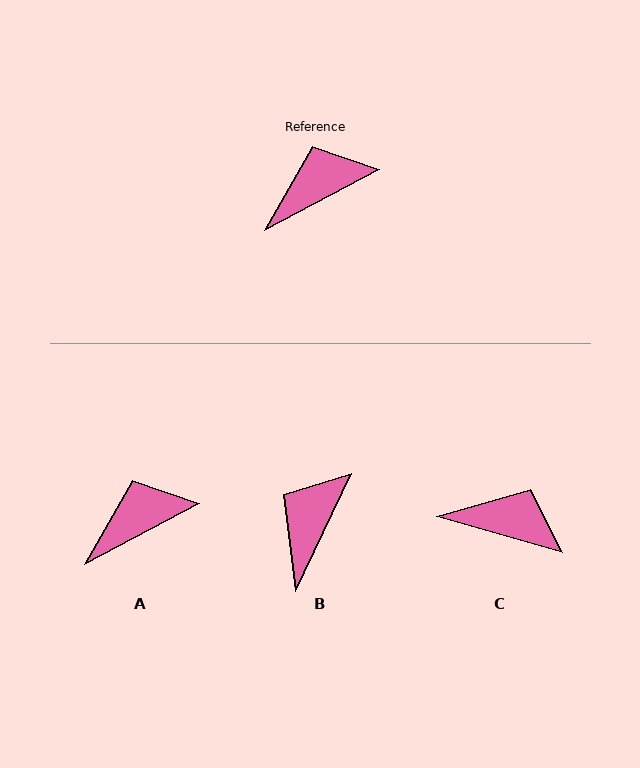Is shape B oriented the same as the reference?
No, it is off by about 37 degrees.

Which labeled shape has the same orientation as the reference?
A.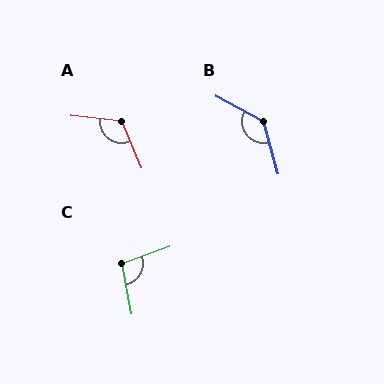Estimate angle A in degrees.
Approximately 119 degrees.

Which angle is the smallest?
C, at approximately 100 degrees.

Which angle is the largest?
B, at approximately 133 degrees.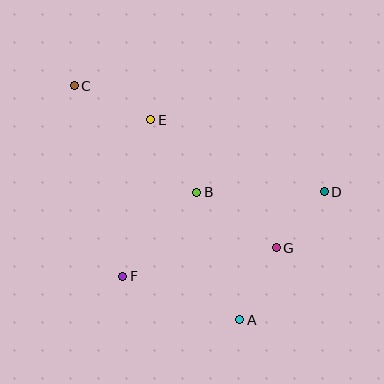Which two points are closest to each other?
Points D and G are closest to each other.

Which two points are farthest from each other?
Points A and C are farthest from each other.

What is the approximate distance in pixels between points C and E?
The distance between C and E is approximately 84 pixels.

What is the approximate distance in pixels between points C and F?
The distance between C and F is approximately 197 pixels.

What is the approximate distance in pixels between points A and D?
The distance between A and D is approximately 153 pixels.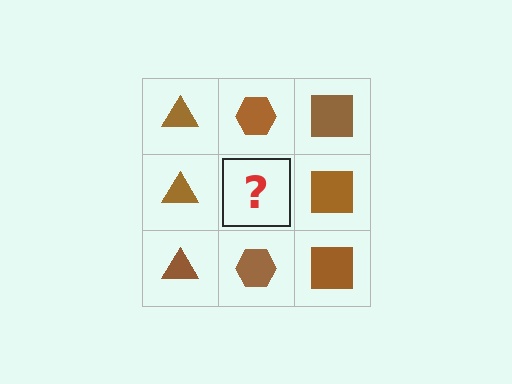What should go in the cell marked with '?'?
The missing cell should contain a brown hexagon.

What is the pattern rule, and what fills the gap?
The rule is that each column has a consistent shape. The gap should be filled with a brown hexagon.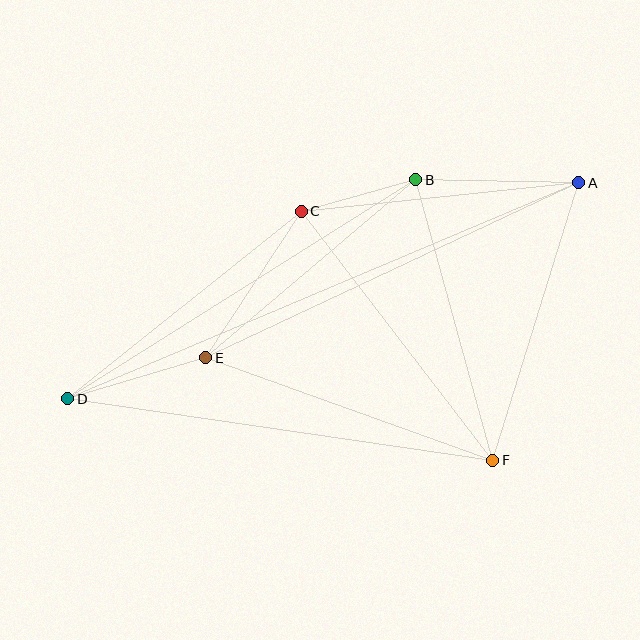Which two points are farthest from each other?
Points A and D are farthest from each other.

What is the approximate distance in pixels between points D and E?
The distance between D and E is approximately 144 pixels.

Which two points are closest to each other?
Points B and C are closest to each other.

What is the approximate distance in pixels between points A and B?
The distance between A and B is approximately 163 pixels.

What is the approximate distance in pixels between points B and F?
The distance between B and F is approximately 291 pixels.